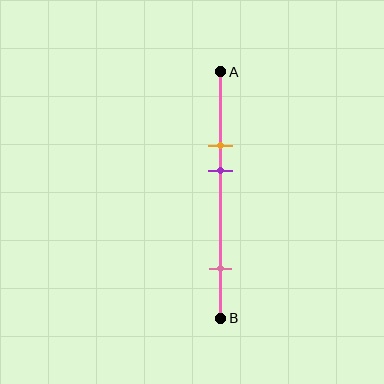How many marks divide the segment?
There are 3 marks dividing the segment.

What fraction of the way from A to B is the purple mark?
The purple mark is approximately 40% (0.4) of the way from A to B.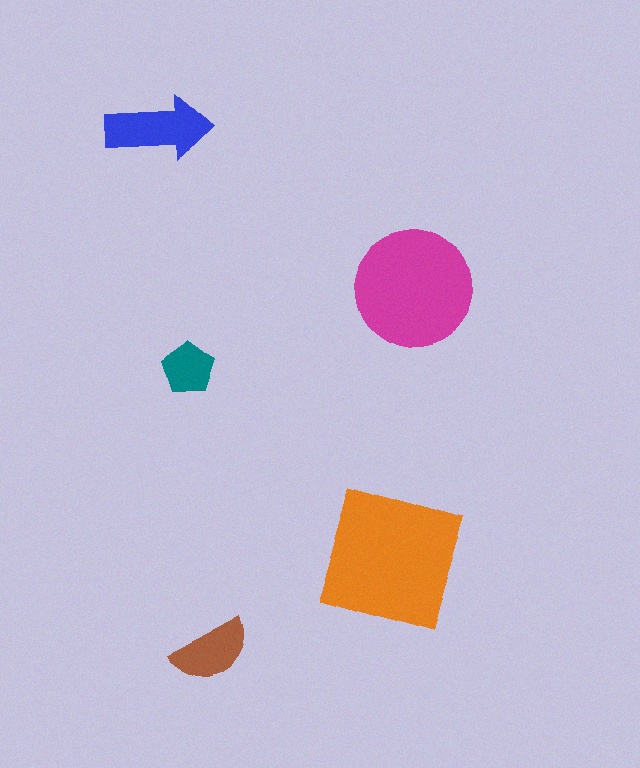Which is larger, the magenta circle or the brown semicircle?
The magenta circle.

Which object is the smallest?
The teal pentagon.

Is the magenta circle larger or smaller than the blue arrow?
Larger.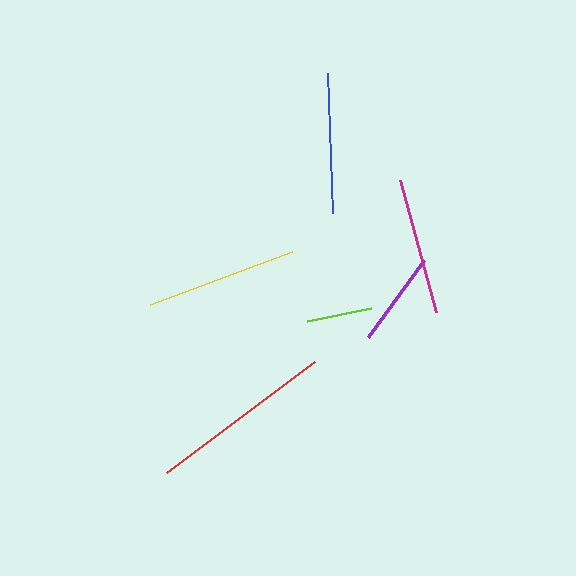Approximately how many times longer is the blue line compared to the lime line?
The blue line is approximately 2.2 times the length of the lime line.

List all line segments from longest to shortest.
From longest to shortest: red, yellow, blue, magenta, purple, lime.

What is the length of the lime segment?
The lime segment is approximately 65 pixels long.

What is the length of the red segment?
The red segment is approximately 185 pixels long.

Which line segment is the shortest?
The lime line is the shortest at approximately 65 pixels.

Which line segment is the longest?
The red line is the longest at approximately 185 pixels.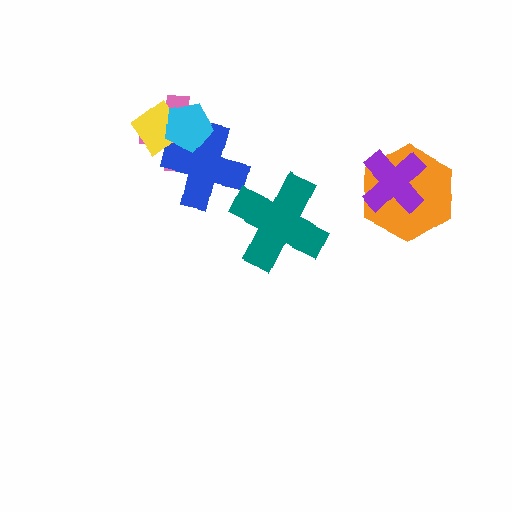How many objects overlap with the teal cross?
0 objects overlap with the teal cross.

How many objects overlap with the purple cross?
1 object overlaps with the purple cross.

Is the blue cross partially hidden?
Yes, it is partially covered by another shape.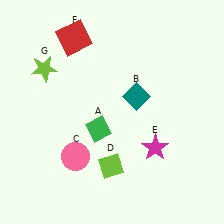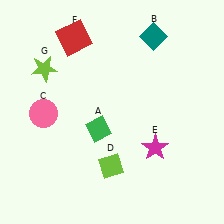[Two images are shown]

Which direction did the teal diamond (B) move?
The teal diamond (B) moved up.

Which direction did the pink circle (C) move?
The pink circle (C) moved up.